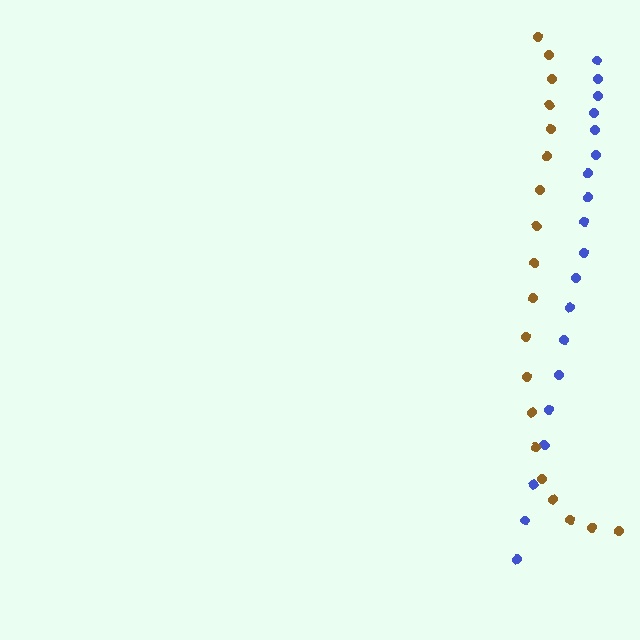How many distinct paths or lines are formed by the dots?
There are 2 distinct paths.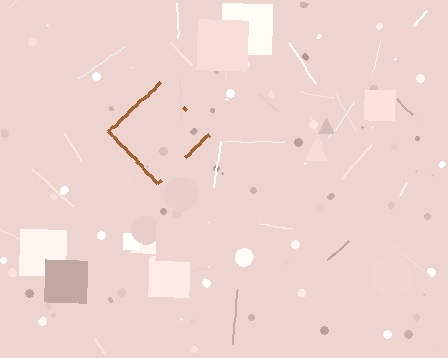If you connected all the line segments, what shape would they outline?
They would outline a diamond.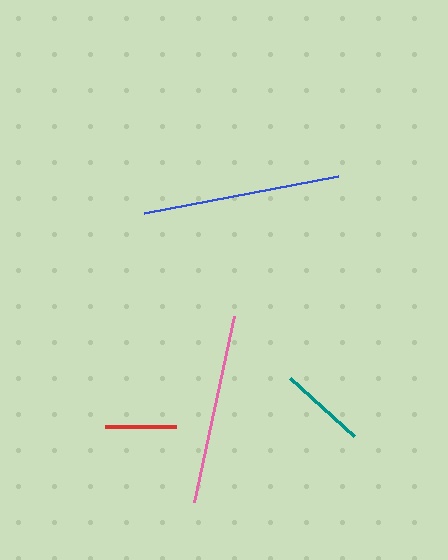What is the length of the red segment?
The red segment is approximately 70 pixels long.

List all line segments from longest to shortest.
From longest to shortest: blue, pink, teal, red.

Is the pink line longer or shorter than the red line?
The pink line is longer than the red line.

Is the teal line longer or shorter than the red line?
The teal line is longer than the red line.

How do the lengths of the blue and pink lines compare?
The blue and pink lines are approximately the same length.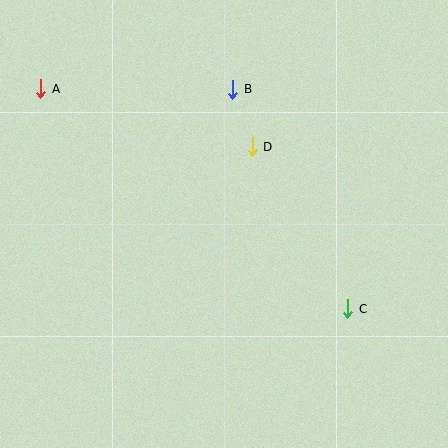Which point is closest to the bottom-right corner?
Point C is closest to the bottom-right corner.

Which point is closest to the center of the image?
Point D at (252, 147) is closest to the center.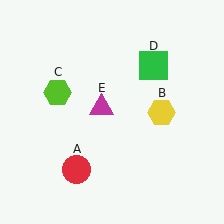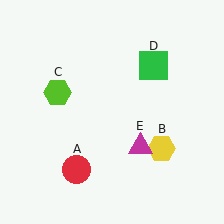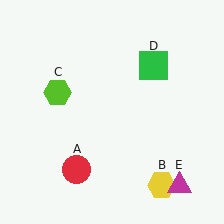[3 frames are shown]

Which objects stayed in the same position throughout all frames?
Red circle (object A) and lime hexagon (object C) and green square (object D) remained stationary.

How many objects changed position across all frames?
2 objects changed position: yellow hexagon (object B), magenta triangle (object E).